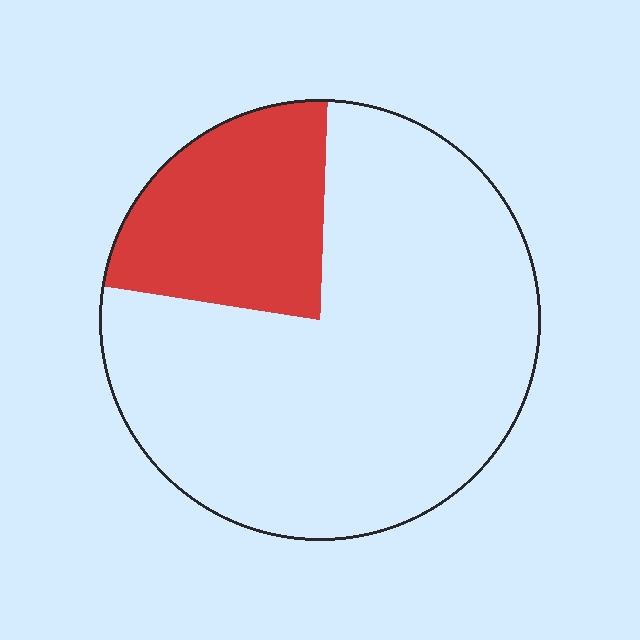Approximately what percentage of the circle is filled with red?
Approximately 25%.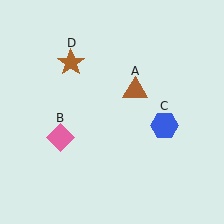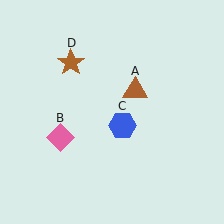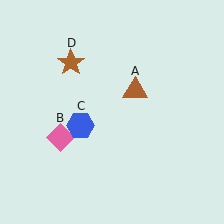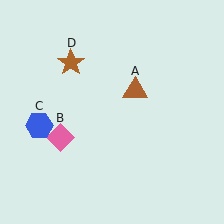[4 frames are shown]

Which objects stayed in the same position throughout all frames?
Brown triangle (object A) and pink diamond (object B) and brown star (object D) remained stationary.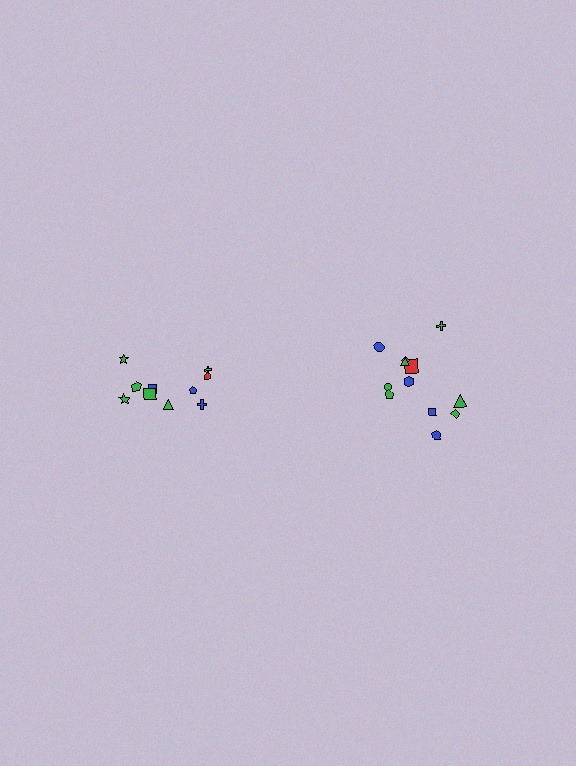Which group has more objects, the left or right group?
The right group.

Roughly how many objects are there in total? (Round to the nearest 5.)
Roughly 20 objects in total.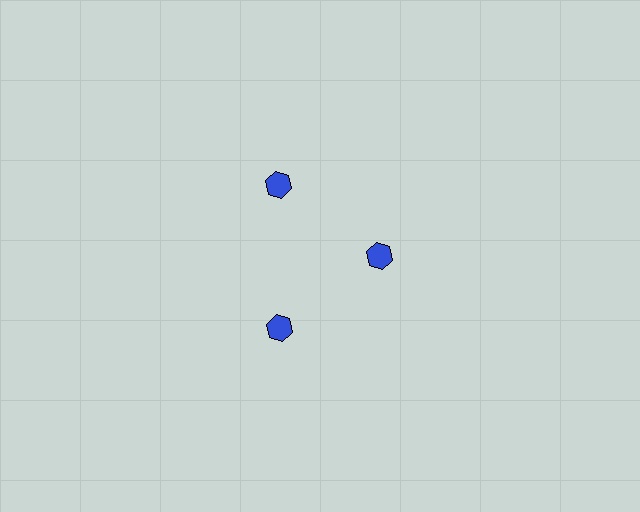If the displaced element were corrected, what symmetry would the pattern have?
It would have 3-fold rotational symmetry — the pattern would map onto itself every 120 degrees.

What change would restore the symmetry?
The symmetry would be restored by moving it outward, back onto the ring so that all 3 hexagons sit at equal angles and equal distance from the center.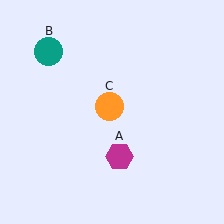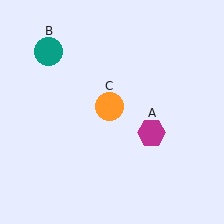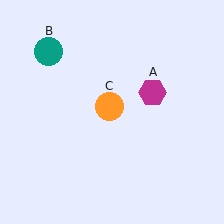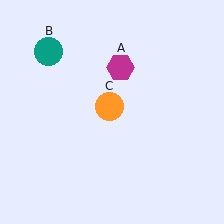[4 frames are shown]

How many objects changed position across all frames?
1 object changed position: magenta hexagon (object A).